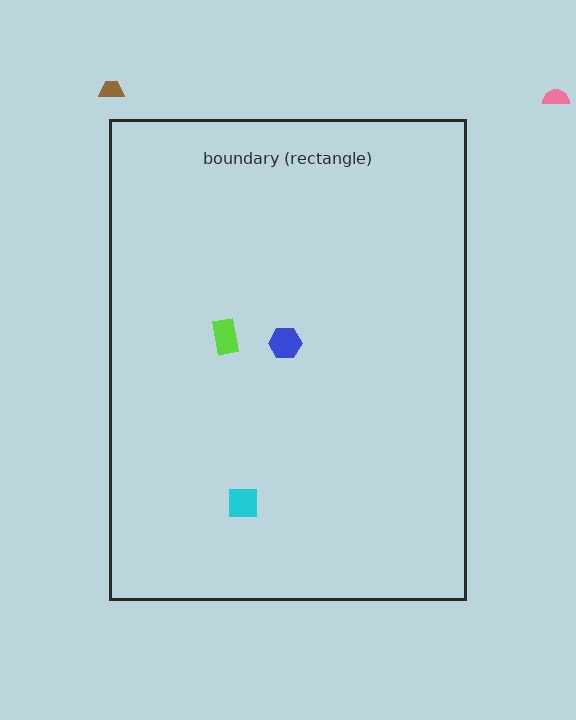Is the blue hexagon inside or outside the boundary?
Inside.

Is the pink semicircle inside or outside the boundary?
Outside.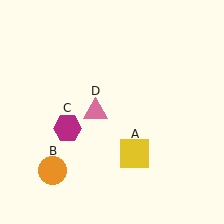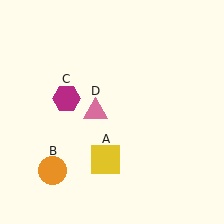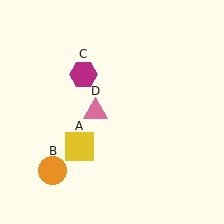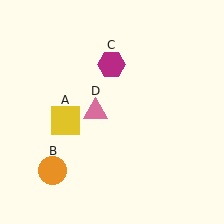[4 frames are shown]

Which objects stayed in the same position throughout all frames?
Orange circle (object B) and pink triangle (object D) remained stationary.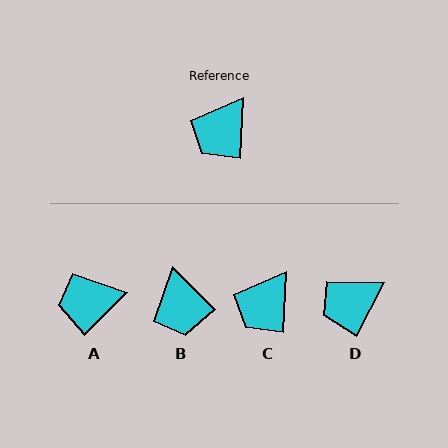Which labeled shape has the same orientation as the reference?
C.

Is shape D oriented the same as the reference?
No, it is off by about 24 degrees.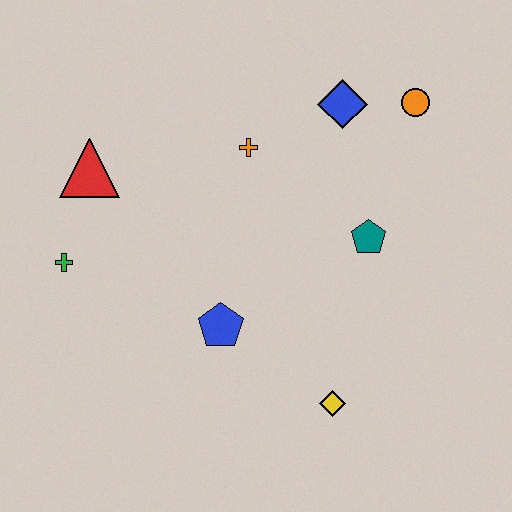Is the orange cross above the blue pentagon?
Yes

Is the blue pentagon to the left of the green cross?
No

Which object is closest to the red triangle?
The green cross is closest to the red triangle.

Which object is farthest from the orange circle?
The green cross is farthest from the orange circle.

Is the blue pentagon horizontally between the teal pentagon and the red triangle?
Yes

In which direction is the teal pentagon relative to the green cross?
The teal pentagon is to the right of the green cross.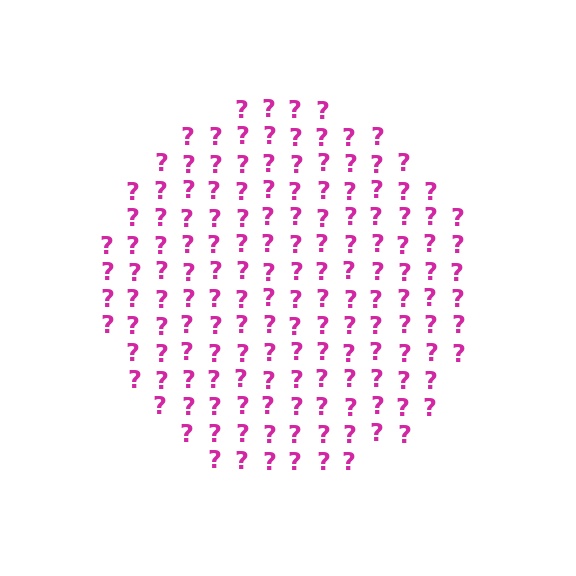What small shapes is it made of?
It is made of small question marks.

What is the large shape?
The large shape is a circle.